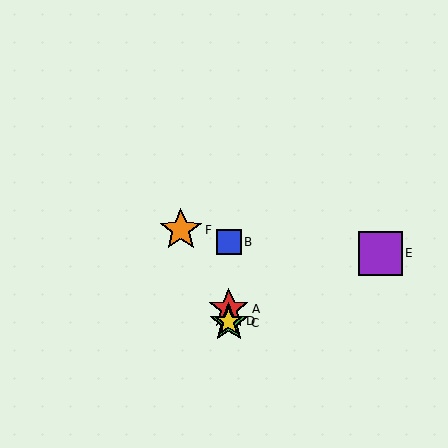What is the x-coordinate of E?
Object E is at x≈380.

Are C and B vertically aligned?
Yes, both are at x≈229.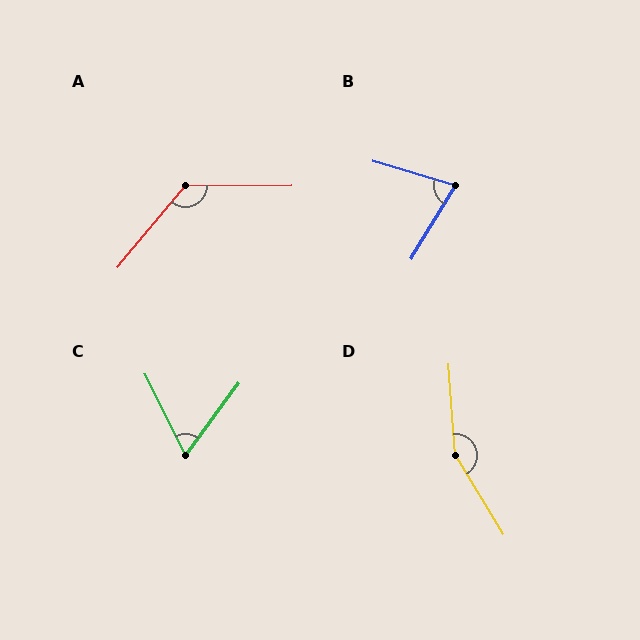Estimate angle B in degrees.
Approximately 75 degrees.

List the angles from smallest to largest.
C (63°), B (75°), A (130°), D (152°).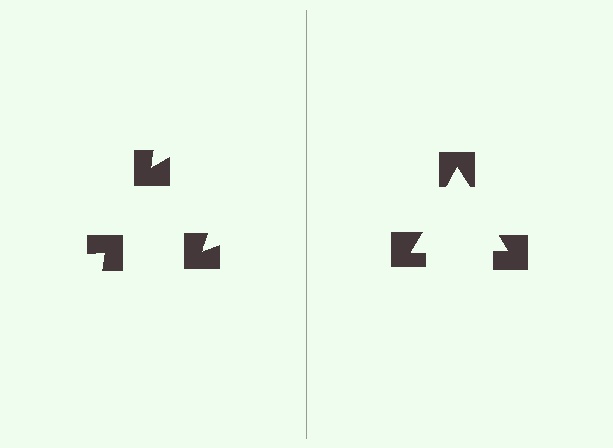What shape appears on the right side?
An illusory triangle.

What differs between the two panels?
The notched squares are positioned identically on both sides; only the wedge orientations differ. On the right they align to a triangle; on the left they are misaligned.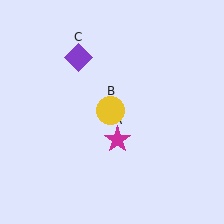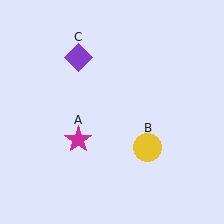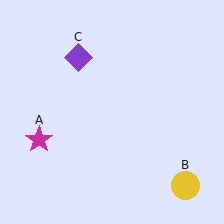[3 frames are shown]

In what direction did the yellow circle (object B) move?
The yellow circle (object B) moved down and to the right.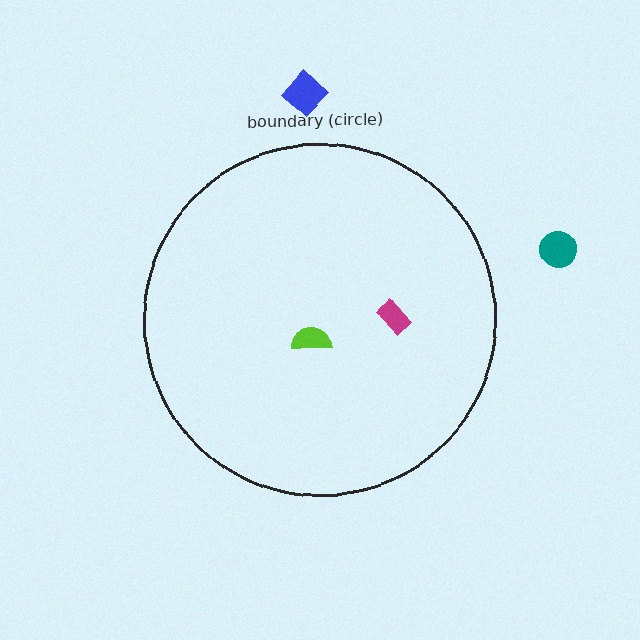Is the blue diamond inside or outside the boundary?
Outside.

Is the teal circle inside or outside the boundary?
Outside.